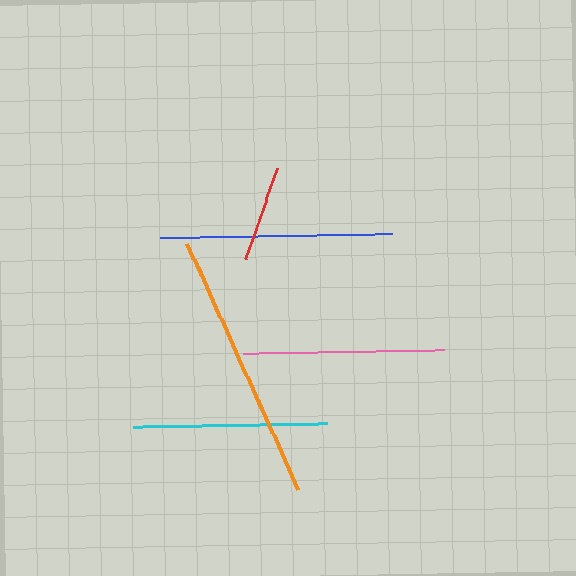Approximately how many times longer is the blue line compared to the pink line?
The blue line is approximately 1.2 times the length of the pink line.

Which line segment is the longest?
The orange line is the longest at approximately 270 pixels.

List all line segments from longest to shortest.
From longest to shortest: orange, blue, pink, cyan, red.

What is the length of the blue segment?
The blue segment is approximately 232 pixels long.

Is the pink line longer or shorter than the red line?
The pink line is longer than the red line.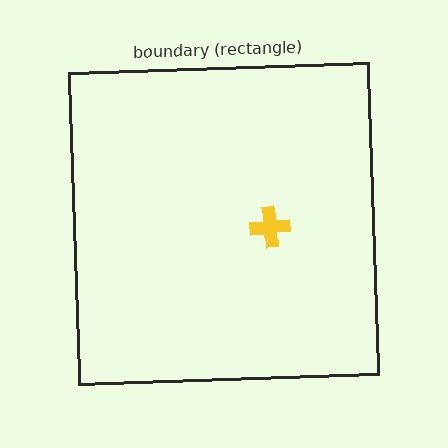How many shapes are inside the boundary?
1 inside, 0 outside.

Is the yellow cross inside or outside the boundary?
Inside.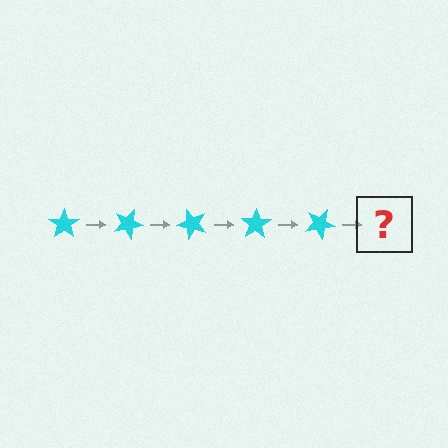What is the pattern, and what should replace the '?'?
The pattern is that the star rotates 25 degrees each step. The '?' should be a cyan star rotated 125 degrees.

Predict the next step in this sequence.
The next step is a cyan star rotated 125 degrees.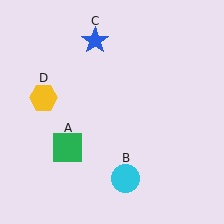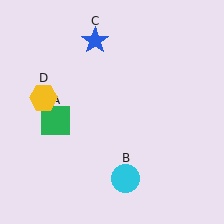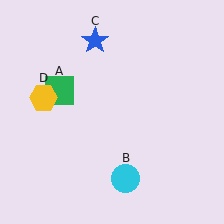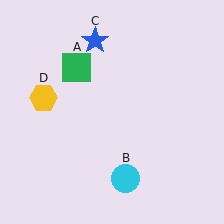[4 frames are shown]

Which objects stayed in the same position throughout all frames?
Cyan circle (object B) and blue star (object C) and yellow hexagon (object D) remained stationary.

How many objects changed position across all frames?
1 object changed position: green square (object A).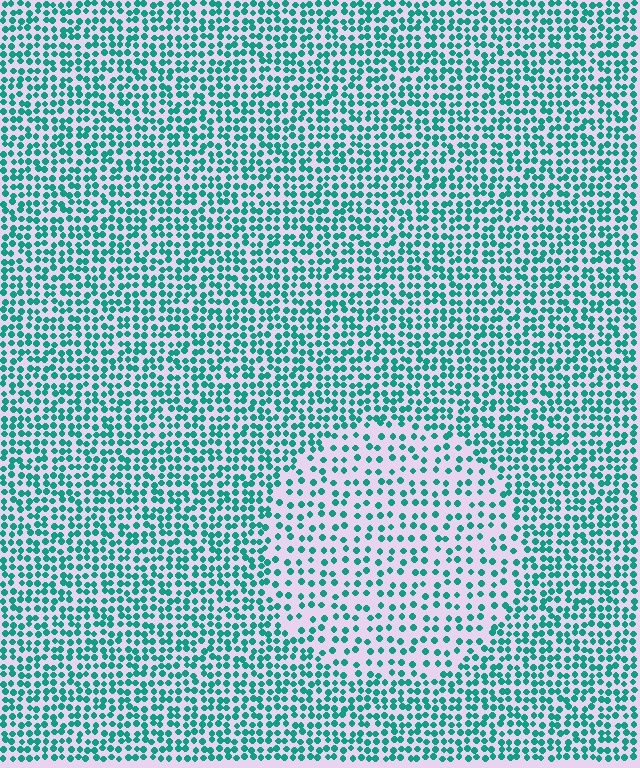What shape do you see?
I see a circle.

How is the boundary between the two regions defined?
The boundary is defined by a change in element density (approximately 1.9x ratio). All elements are the same color, size, and shape.